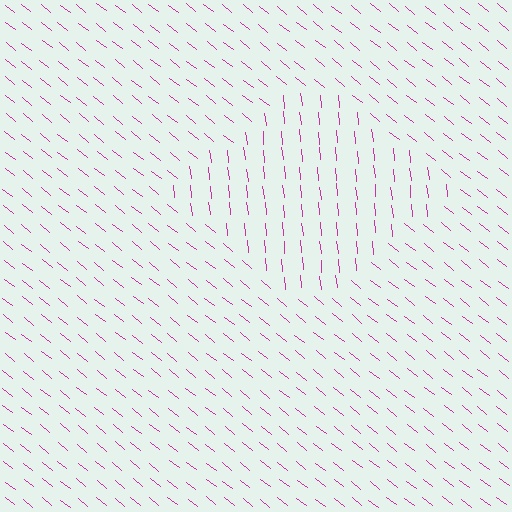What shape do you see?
I see a diamond.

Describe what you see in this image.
The image is filled with small magenta line segments. A diamond region in the image has lines oriented differently from the surrounding lines, creating a visible texture boundary.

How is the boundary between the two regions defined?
The boundary is defined purely by a change in line orientation (approximately 45 degrees difference). All lines are the same color and thickness.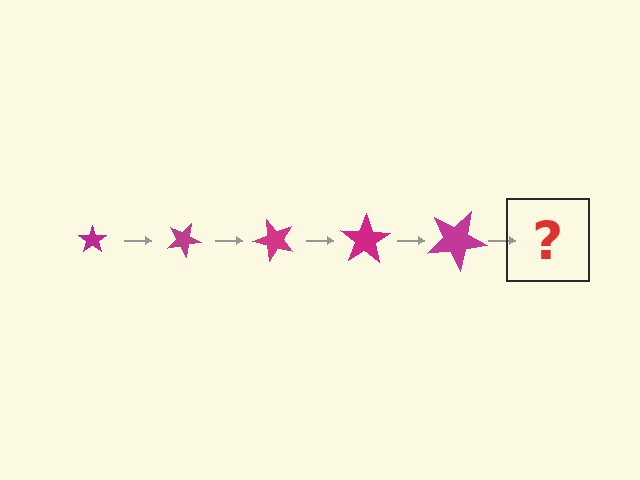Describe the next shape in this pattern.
It should be a star, larger than the previous one and rotated 125 degrees from the start.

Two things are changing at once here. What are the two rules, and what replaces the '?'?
The two rules are that the star grows larger each step and it rotates 25 degrees each step. The '?' should be a star, larger than the previous one and rotated 125 degrees from the start.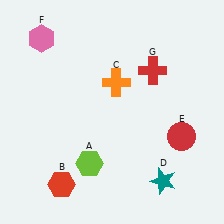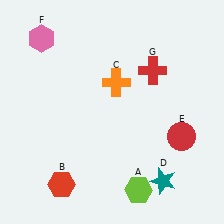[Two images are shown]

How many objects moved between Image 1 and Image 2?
1 object moved between the two images.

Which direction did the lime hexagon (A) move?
The lime hexagon (A) moved right.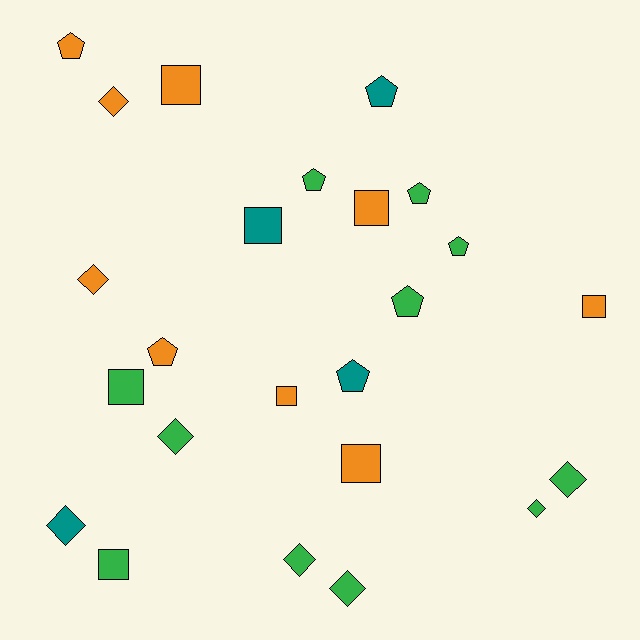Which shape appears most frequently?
Square, with 8 objects.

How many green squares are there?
There are 2 green squares.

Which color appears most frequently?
Green, with 11 objects.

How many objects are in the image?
There are 24 objects.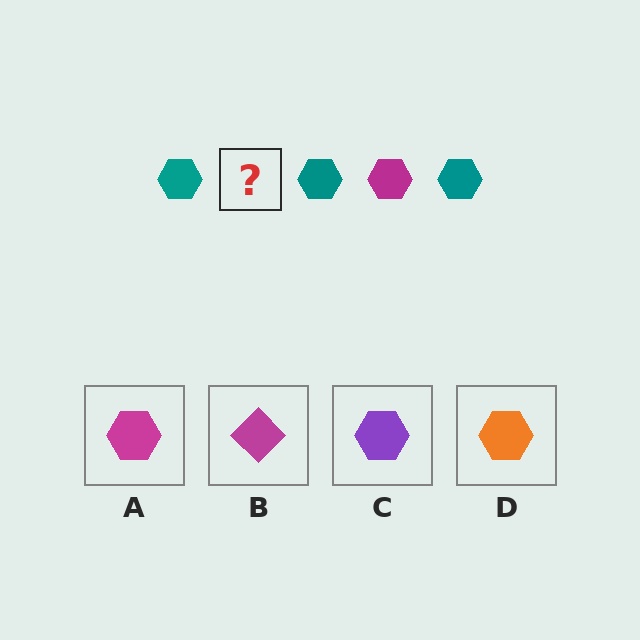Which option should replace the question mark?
Option A.